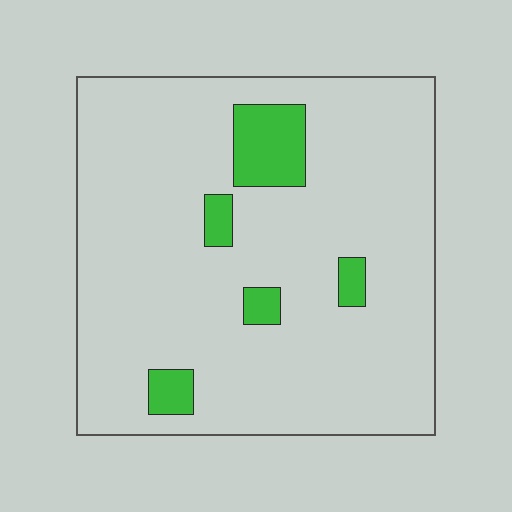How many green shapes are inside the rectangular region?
5.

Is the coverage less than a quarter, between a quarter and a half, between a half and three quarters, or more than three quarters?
Less than a quarter.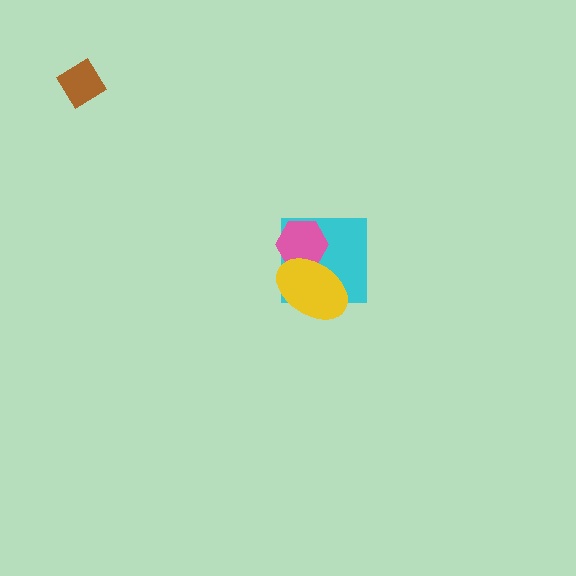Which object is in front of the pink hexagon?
The yellow ellipse is in front of the pink hexagon.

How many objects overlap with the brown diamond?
0 objects overlap with the brown diamond.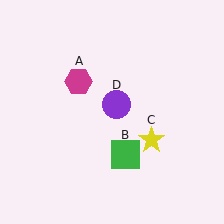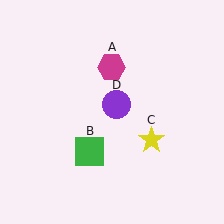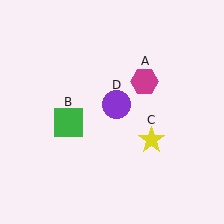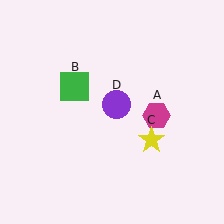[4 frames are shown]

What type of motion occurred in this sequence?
The magenta hexagon (object A), green square (object B) rotated clockwise around the center of the scene.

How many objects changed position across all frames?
2 objects changed position: magenta hexagon (object A), green square (object B).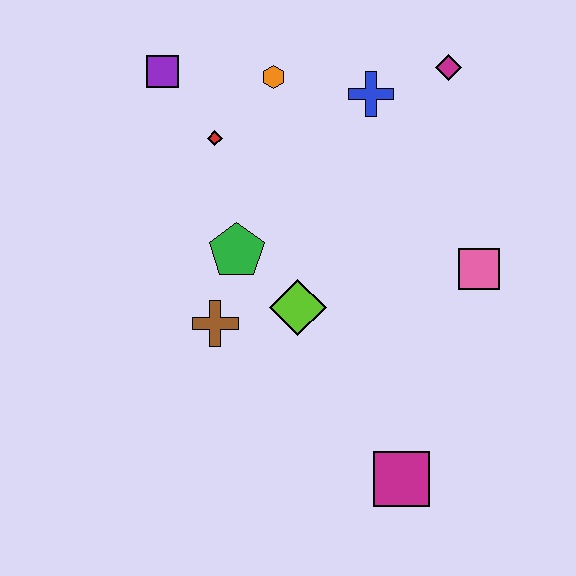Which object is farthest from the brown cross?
The magenta diamond is farthest from the brown cross.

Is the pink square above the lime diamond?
Yes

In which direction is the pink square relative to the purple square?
The pink square is to the right of the purple square.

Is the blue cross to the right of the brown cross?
Yes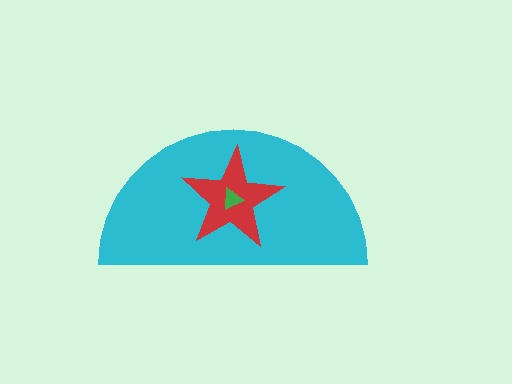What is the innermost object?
The green triangle.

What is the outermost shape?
The cyan semicircle.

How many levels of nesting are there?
3.